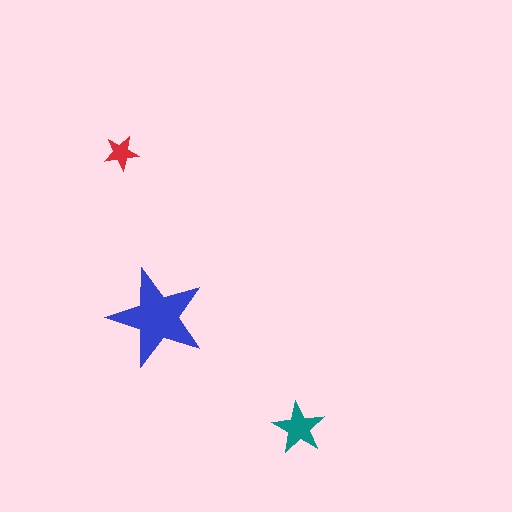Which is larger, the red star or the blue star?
The blue one.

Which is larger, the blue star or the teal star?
The blue one.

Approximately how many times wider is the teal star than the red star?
About 1.5 times wider.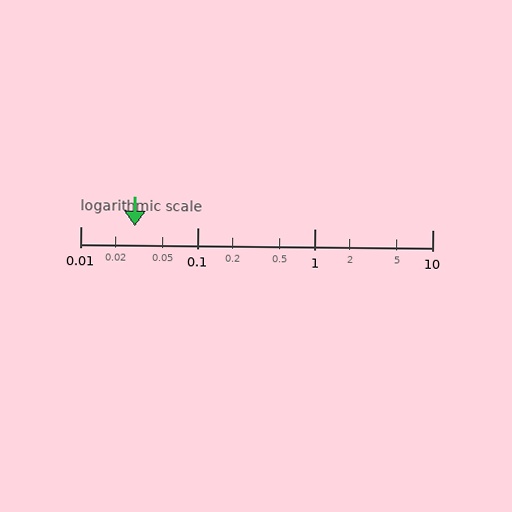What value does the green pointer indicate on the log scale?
The pointer indicates approximately 0.029.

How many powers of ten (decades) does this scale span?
The scale spans 3 decades, from 0.01 to 10.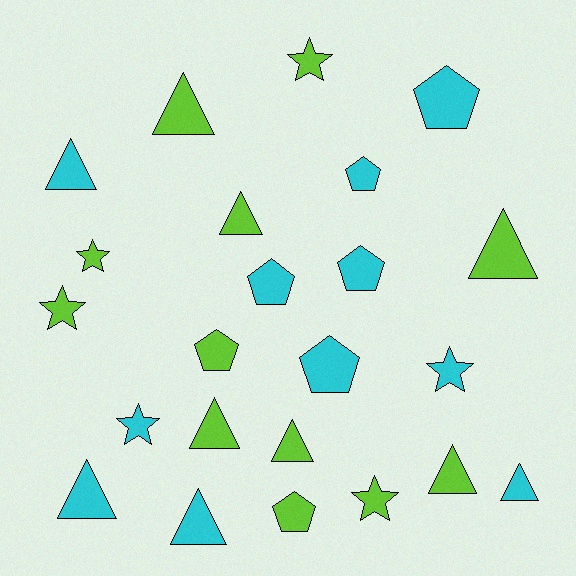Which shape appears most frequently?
Triangle, with 10 objects.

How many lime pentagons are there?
There are 2 lime pentagons.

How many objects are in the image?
There are 23 objects.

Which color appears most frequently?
Lime, with 12 objects.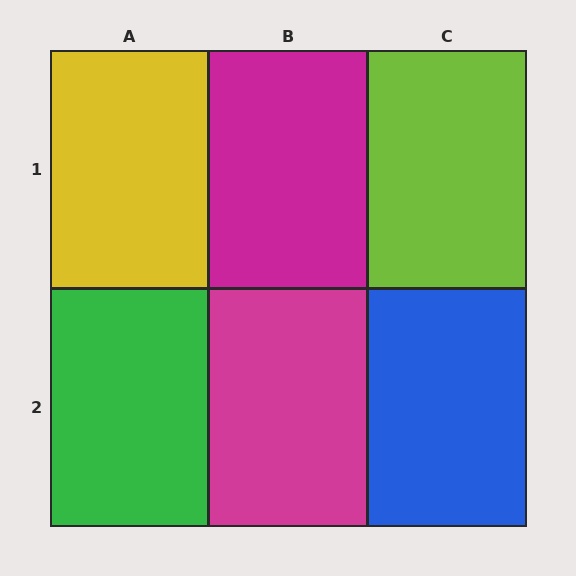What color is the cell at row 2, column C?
Blue.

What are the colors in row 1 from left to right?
Yellow, magenta, lime.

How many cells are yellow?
1 cell is yellow.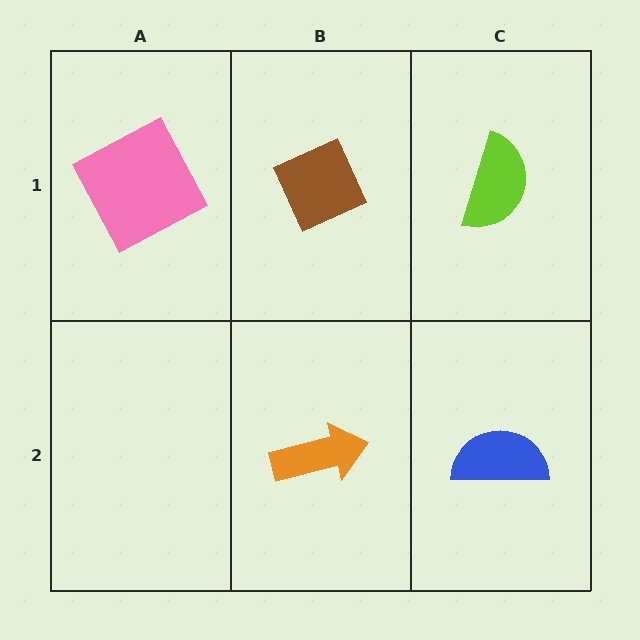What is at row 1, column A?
A pink square.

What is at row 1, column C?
A lime semicircle.